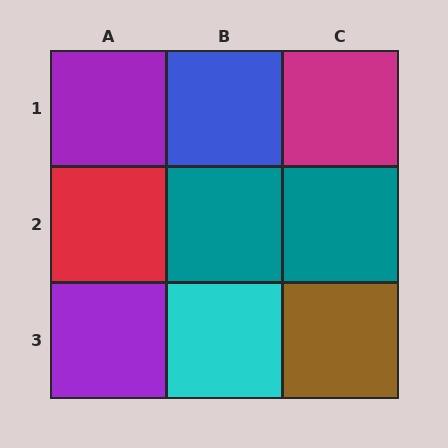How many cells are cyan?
1 cell is cyan.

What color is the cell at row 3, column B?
Cyan.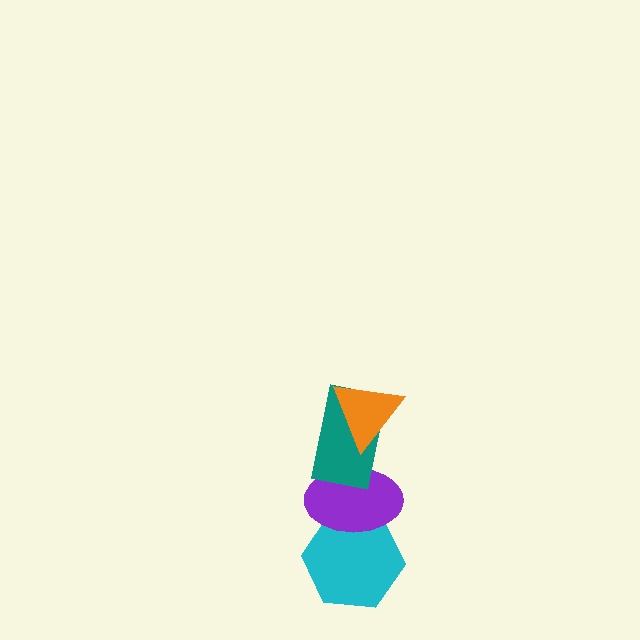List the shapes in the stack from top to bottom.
From top to bottom: the orange triangle, the teal rectangle, the purple ellipse, the cyan hexagon.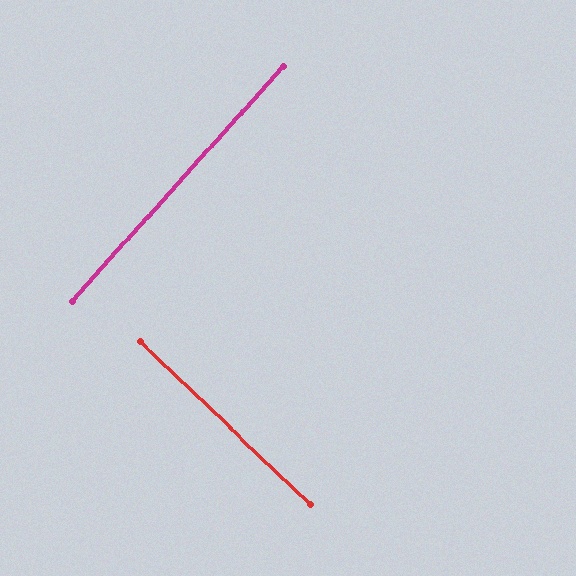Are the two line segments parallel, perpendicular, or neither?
Perpendicular — they meet at approximately 88°.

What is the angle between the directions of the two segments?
Approximately 88 degrees.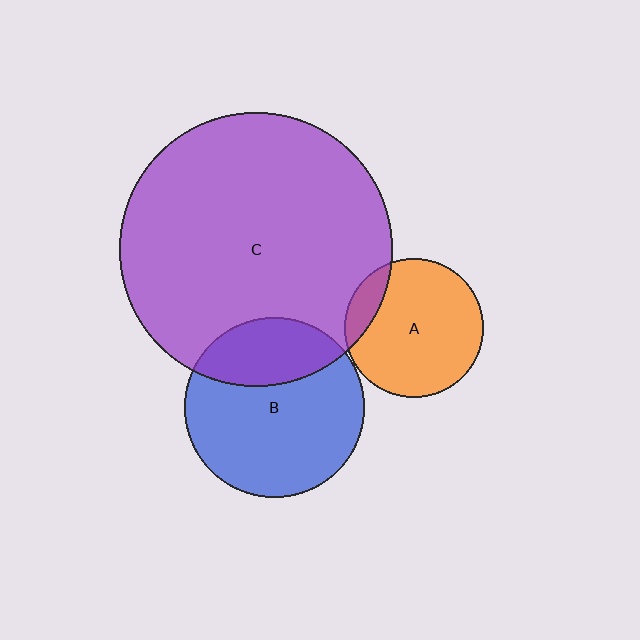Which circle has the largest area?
Circle C (purple).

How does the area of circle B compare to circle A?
Approximately 1.7 times.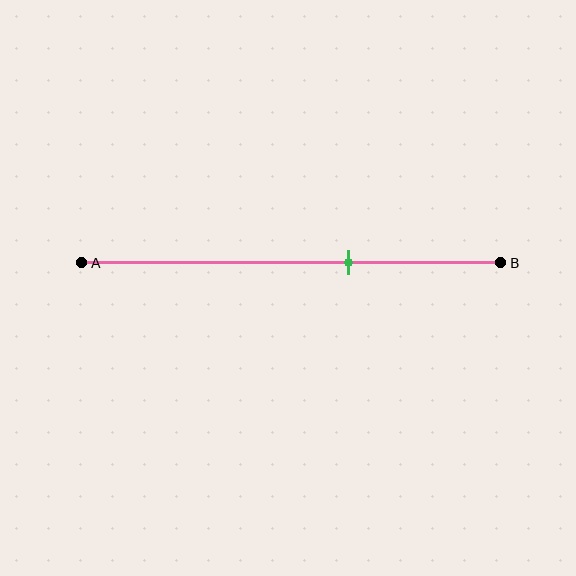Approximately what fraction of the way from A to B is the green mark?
The green mark is approximately 65% of the way from A to B.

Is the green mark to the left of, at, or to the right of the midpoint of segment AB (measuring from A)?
The green mark is to the right of the midpoint of segment AB.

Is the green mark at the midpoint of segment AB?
No, the mark is at about 65% from A, not at the 50% midpoint.